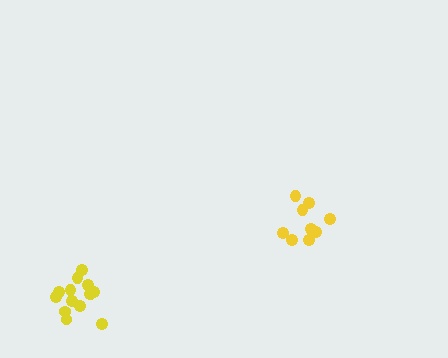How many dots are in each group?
Group 1: 9 dots, Group 2: 14 dots (23 total).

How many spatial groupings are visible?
There are 2 spatial groupings.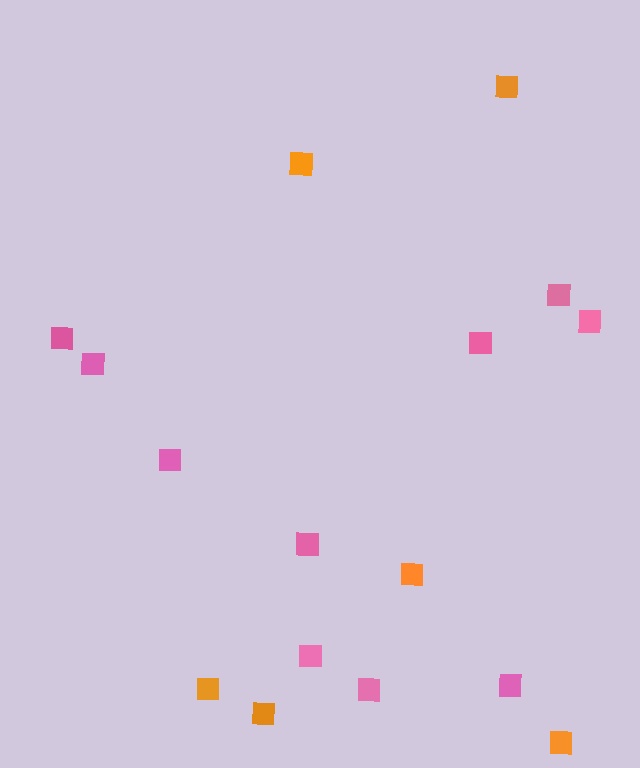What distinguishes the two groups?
There are 2 groups: one group of pink squares (10) and one group of orange squares (6).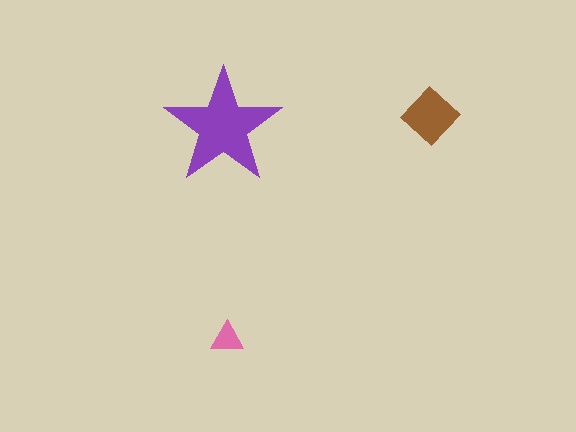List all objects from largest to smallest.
The purple star, the brown diamond, the pink triangle.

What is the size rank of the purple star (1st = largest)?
1st.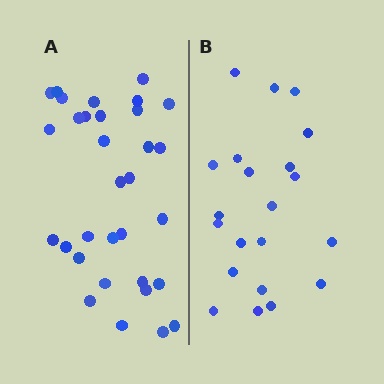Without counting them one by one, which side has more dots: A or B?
Region A (the left region) has more dots.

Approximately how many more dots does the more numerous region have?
Region A has roughly 12 or so more dots than region B.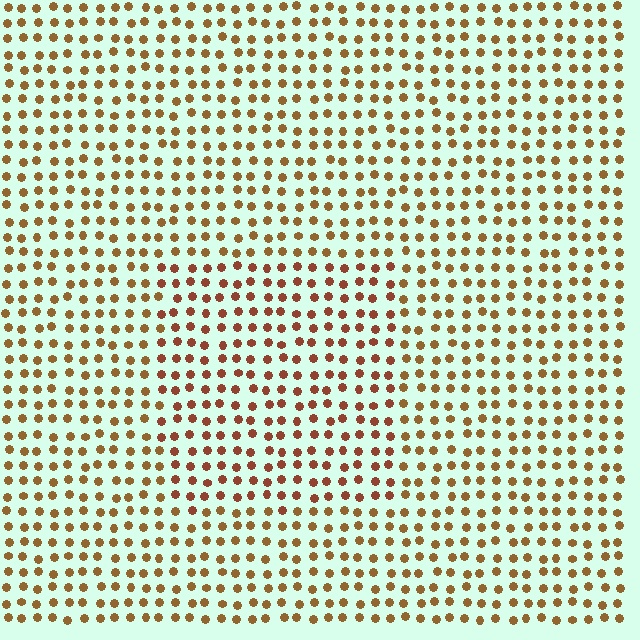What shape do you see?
I see a rectangle.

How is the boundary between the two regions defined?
The boundary is defined purely by a slight shift in hue (about 22 degrees). Spacing, size, and orientation are identical on both sides.